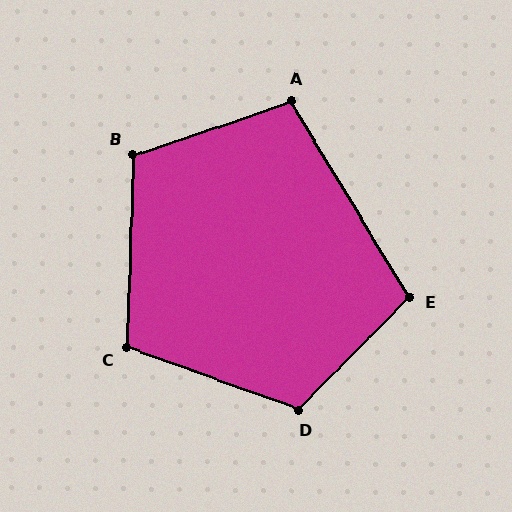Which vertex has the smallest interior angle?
A, at approximately 102 degrees.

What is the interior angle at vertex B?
Approximately 111 degrees (obtuse).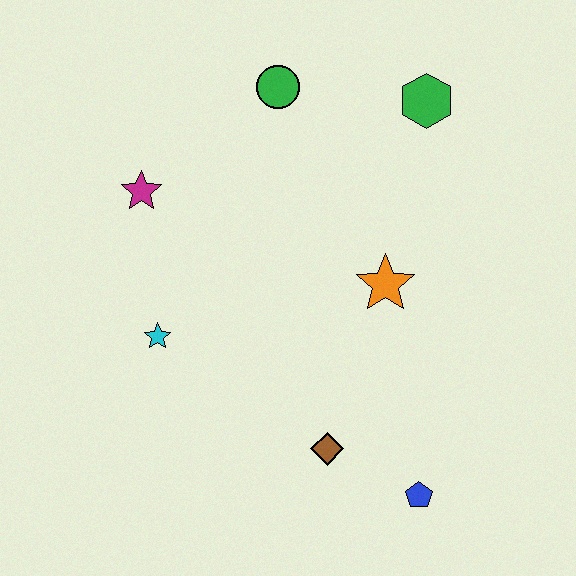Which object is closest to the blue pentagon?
The brown diamond is closest to the blue pentagon.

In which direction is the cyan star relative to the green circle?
The cyan star is below the green circle.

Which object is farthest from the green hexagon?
The blue pentagon is farthest from the green hexagon.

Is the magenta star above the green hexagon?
No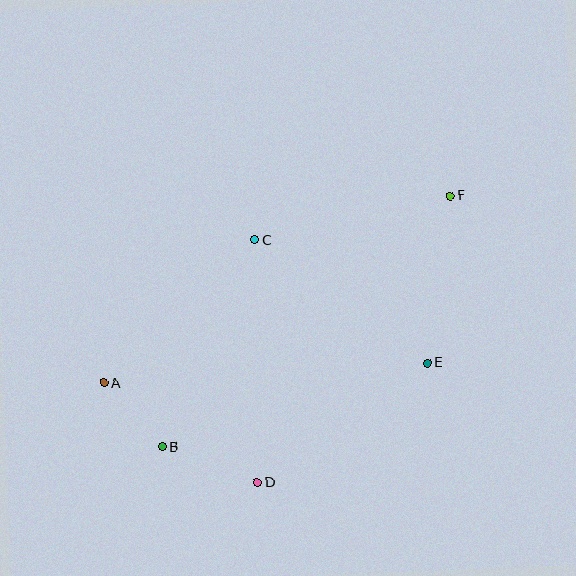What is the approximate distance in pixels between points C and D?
The distance between C and D is approximately 243 pixels.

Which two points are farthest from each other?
Points A and F are farthest from each other.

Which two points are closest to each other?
Points A and B are closest to each other.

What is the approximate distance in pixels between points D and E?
The distance between D and E is approximately 208 pixels.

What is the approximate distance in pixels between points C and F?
The distance between C and F is approximately 200 pixels.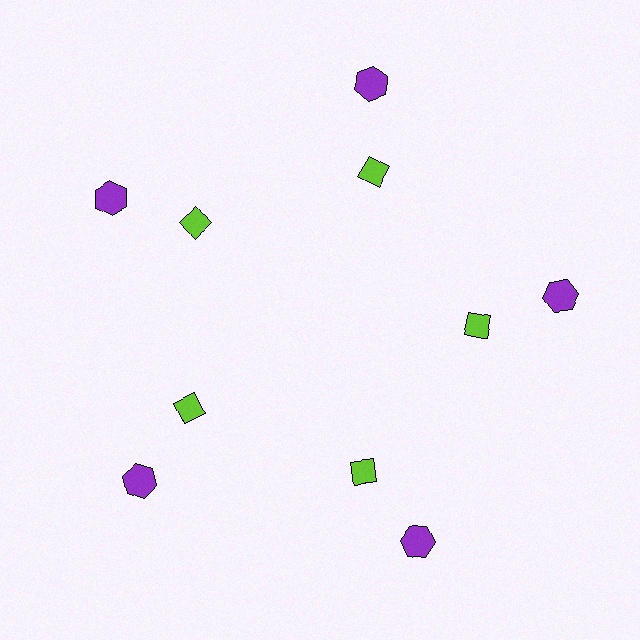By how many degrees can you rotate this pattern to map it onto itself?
The pattern maps onto itself every 72 degrees of rotation.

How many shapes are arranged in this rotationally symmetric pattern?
There are 10 shapes, arranged in 5 groups of 2.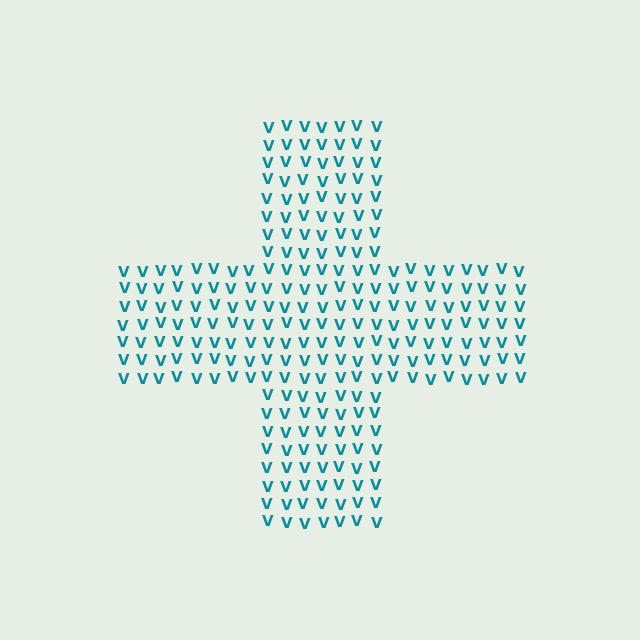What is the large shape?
The large shape is a cross.